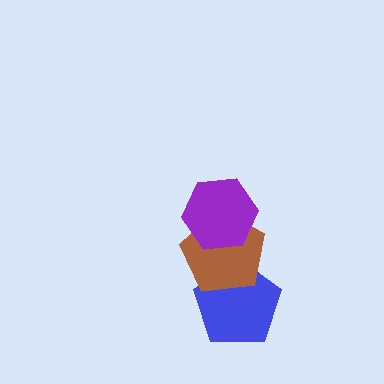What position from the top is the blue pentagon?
The blue pentagon is 3rd from the top.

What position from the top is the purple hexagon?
The purple hexagon is 1st from the top.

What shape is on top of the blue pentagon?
The brown pentagon is on top of the blue pentagon.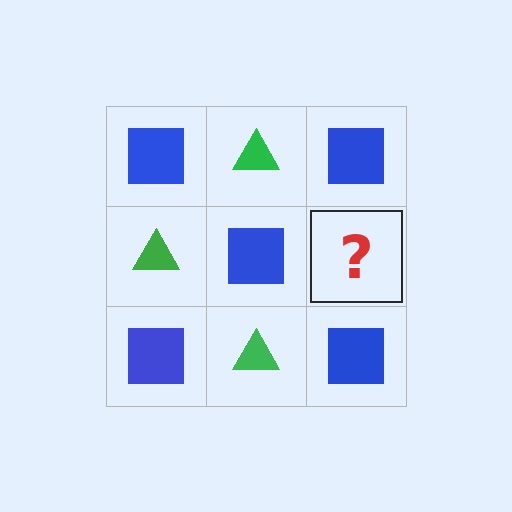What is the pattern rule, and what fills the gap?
The rule is that it alternates blue square and green triangle in a checkerboard pattern. The gap should be filled with a green triangle.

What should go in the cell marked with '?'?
The missing cell should contain a green triangle.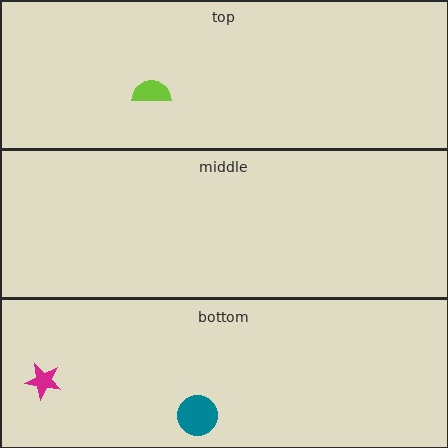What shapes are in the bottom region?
The magenta star, the teal circle.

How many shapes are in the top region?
1.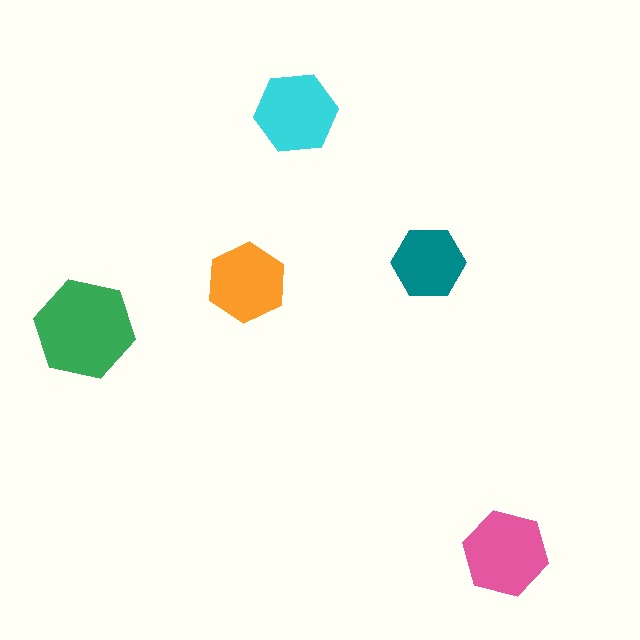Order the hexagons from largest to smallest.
the green one, the pink one, the cyan one, the orange one, the teal one.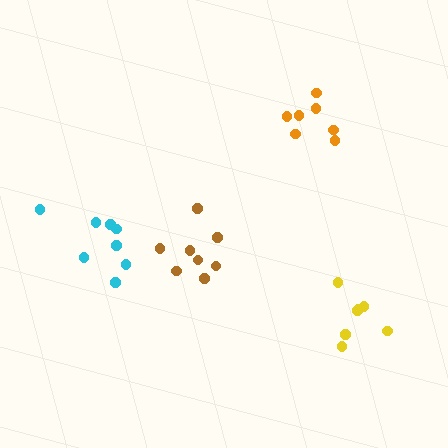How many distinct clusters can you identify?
There are 4 distinct clusters.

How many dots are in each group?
Group 1: 8 dots, Group 2: 7 dots, Group 3: 7 dots, Group 4: 8 dots (30 total).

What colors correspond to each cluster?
The clusters are colored: brown, orange, yellow, cyan.